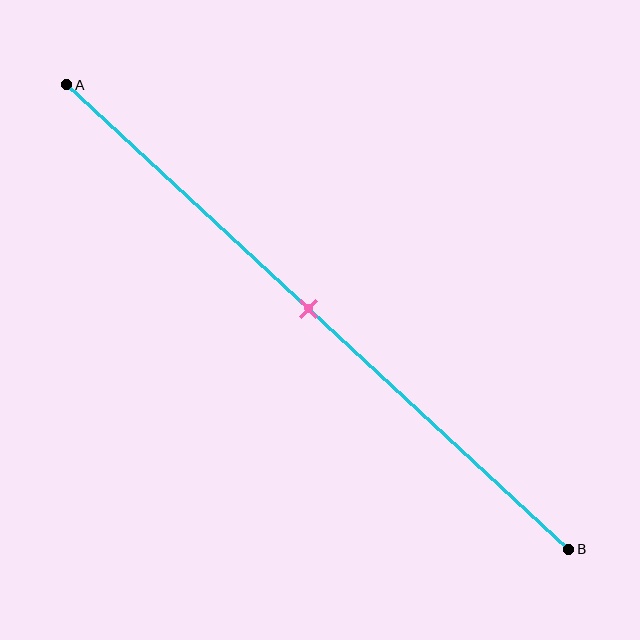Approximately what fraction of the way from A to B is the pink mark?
The pink mark is approximately 50% of the way from A to B.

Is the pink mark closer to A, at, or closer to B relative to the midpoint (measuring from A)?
The pink mark is approximately at the midpoint of segment AB.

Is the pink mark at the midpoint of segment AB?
Yes, the mark is approximately at the midpoint.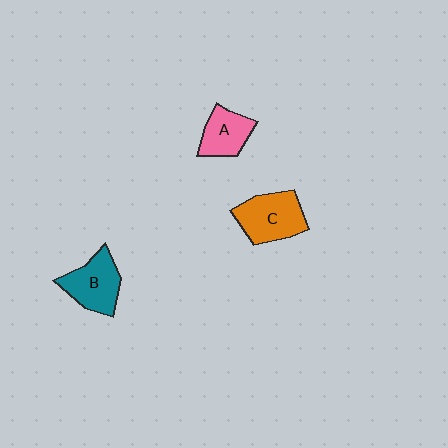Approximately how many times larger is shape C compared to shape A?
Approximately 1.4 times.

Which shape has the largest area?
Shape C (orange).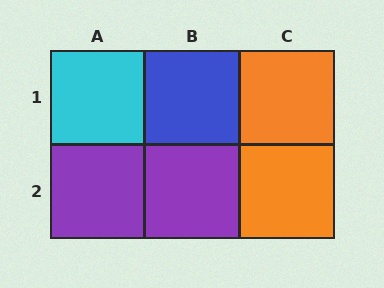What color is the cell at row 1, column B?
Blue.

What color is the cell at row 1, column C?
Orange.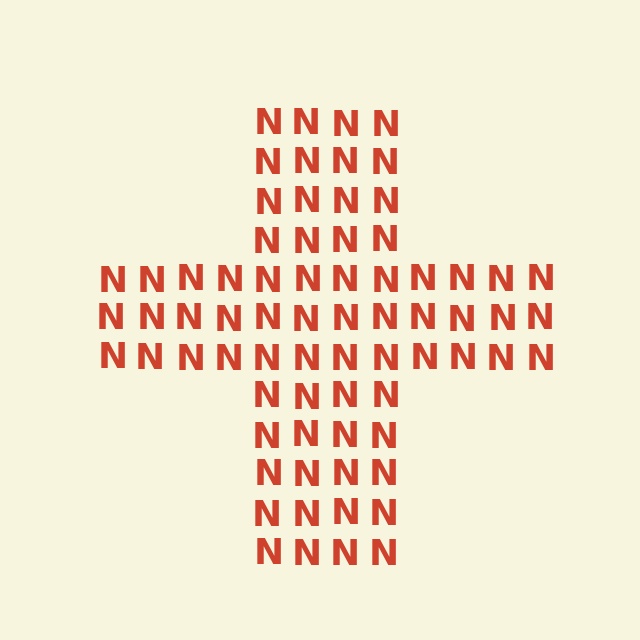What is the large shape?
The large shape is a cross.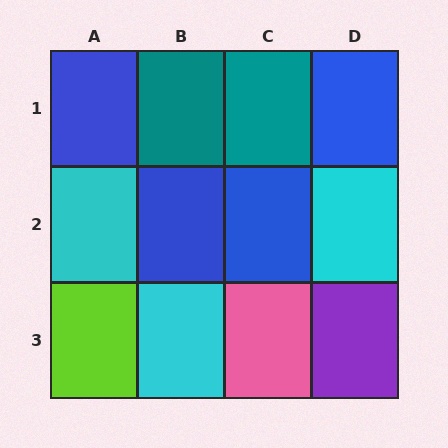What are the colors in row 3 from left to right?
Lime, cyan, pink, purple.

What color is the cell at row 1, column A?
Blue.